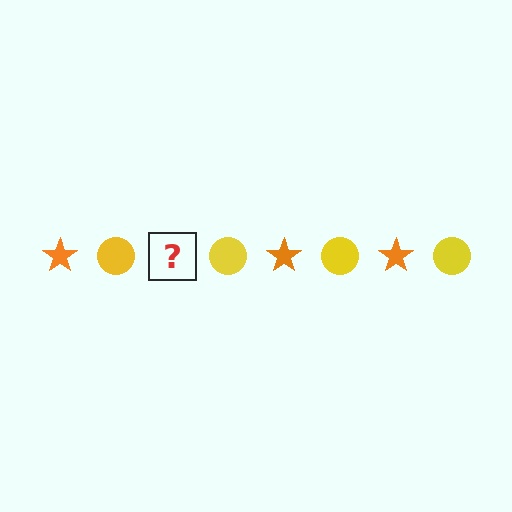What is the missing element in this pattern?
The missing element is an orange star.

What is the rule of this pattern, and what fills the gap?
The rule is that the pattern alternates between orange star and yellow circle. The gap should be filled with an orange star.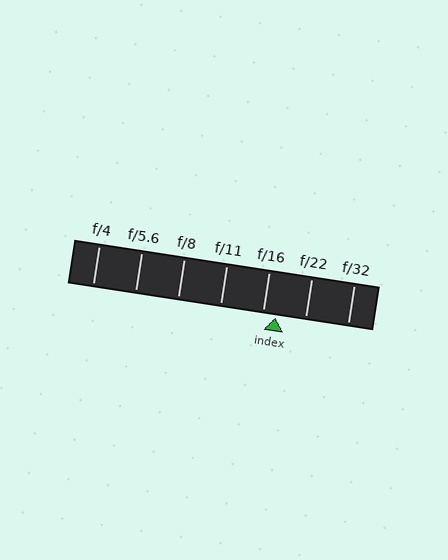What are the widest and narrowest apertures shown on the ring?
The widest aperture shown is f/4 and the narrowest is f/32.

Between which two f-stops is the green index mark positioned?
The index mark is between f/16 and f/22.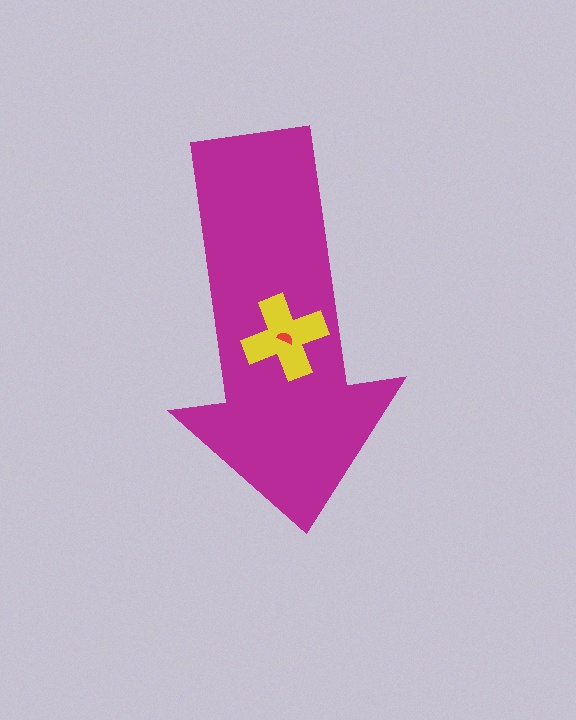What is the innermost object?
The red semicircle.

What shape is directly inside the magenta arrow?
The yellow cross.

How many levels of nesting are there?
3.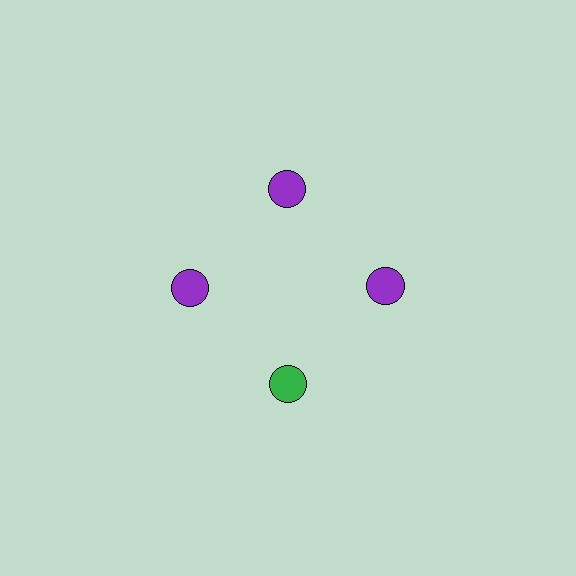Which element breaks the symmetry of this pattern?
The green circle at roughly the 6 o'clock position breaks the symmetry. All other shapes are purple circles.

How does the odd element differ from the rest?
It has a different color: green instead of purple.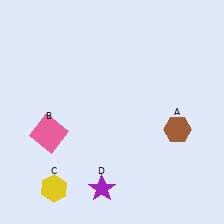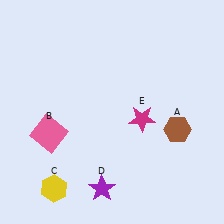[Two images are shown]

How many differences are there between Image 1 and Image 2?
There is 1 difference between the two images.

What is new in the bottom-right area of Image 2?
A magenta star (E) was added in the bottom-right area of Image 2.